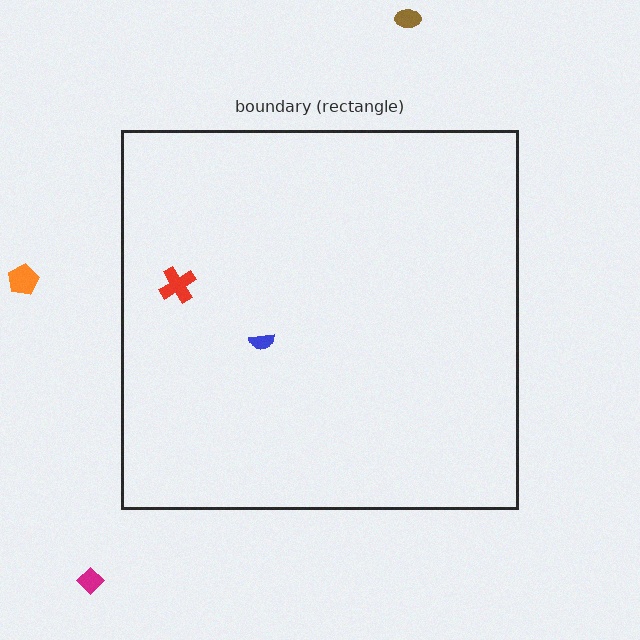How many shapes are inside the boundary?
2 inside, 3 outside.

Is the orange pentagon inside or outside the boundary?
Outside.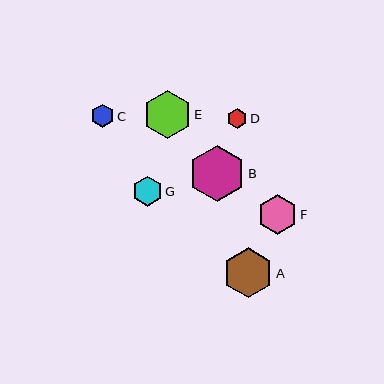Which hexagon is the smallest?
Hexagon D is the smallest with a size of approximately 20 pixels.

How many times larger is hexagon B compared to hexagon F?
Hexagon B is approximately 1.4 times the size of hexagon F.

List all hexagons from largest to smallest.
From largest to smallest: B, A, E, F, G, C, D.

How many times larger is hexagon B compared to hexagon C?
Hexagon B is approximately 2.4 times the size of hexagon C.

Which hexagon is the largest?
Hexagon B is the largest with a size of approximately 57 pixels.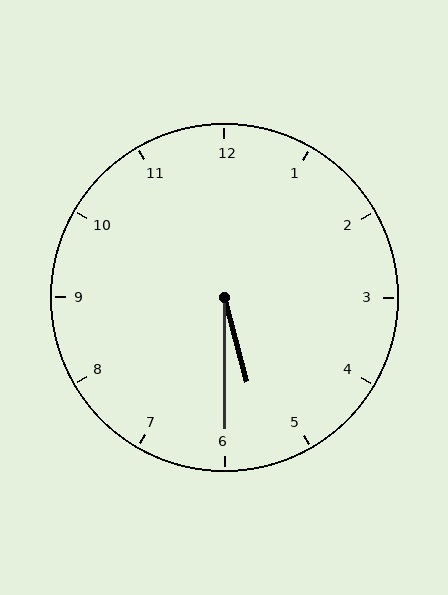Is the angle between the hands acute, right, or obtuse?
It is acute.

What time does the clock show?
5:30.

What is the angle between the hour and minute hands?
Approximately 15 degrees.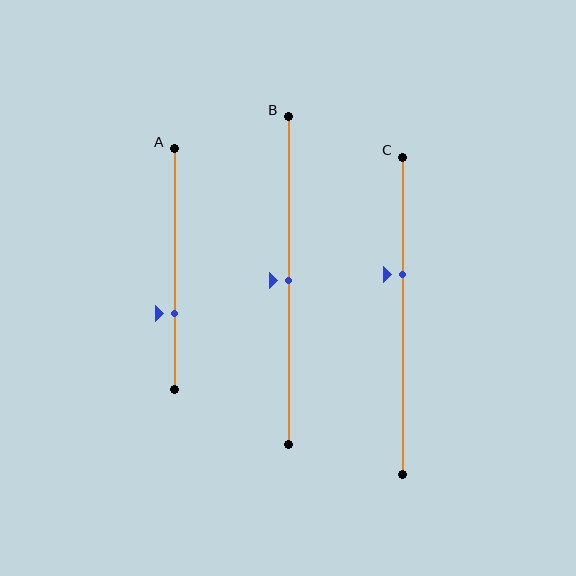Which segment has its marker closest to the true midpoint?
Segment B has its marker closest to the true midpoint.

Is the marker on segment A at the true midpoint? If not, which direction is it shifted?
No, the marker on segment A is shifted downward by about 19% of the segment length.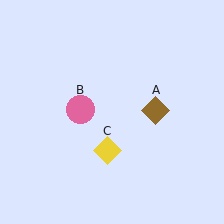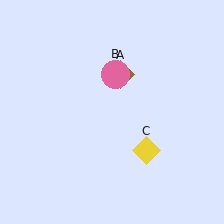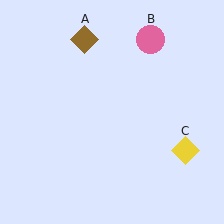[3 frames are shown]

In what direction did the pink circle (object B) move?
The pink circle (object B) moved up and to the right.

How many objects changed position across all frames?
3 objects changed position: brown diamond (object A), pink circle (object B), yellow diamond (object C).